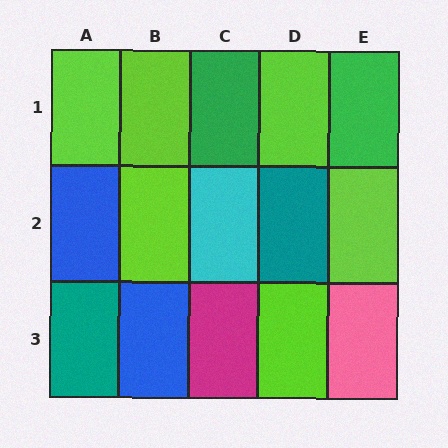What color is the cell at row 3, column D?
Lime.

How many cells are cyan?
1 cell is cyan.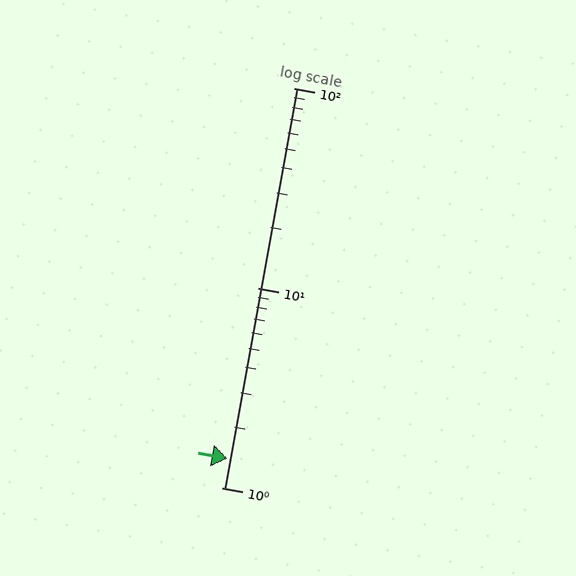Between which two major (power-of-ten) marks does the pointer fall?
The pointer is between 1 and 10.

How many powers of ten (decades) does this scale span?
The scale spans 2 decades, from 1 to 100.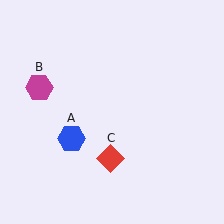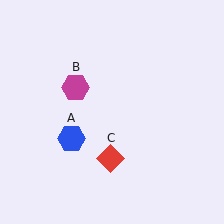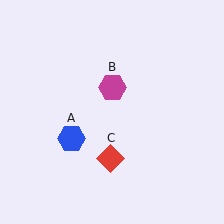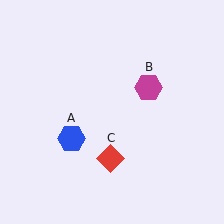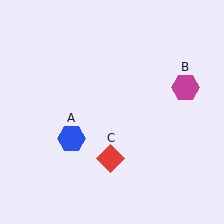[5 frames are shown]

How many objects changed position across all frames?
1 object changed position: magenta hexagon (object B).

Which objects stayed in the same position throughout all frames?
Blue hexagon (object A) and red diamond (object C) remained stationary.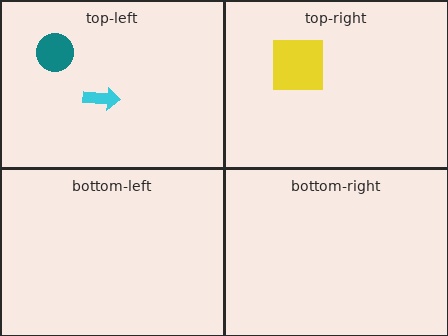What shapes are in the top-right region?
The yellow square.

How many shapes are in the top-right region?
1.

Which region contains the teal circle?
The top-left region.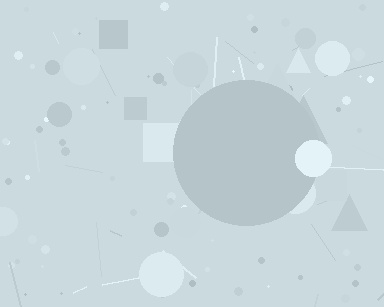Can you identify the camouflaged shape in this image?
The camouflaged shape is a circle.